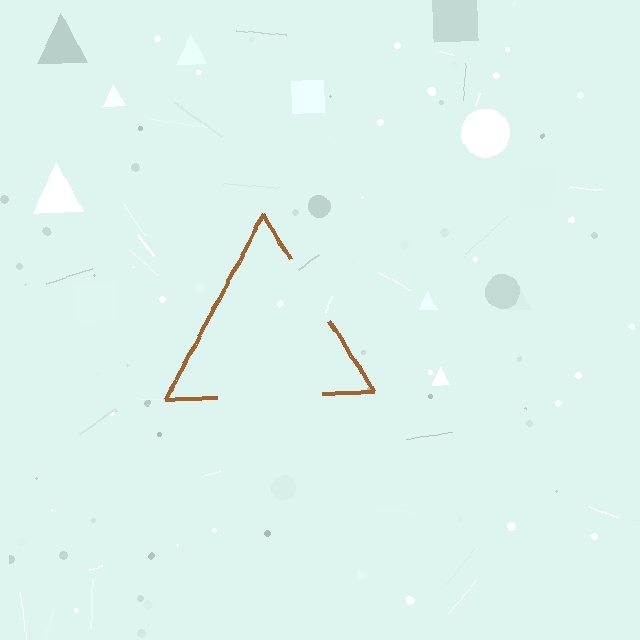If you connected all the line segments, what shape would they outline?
They would outline a triangle.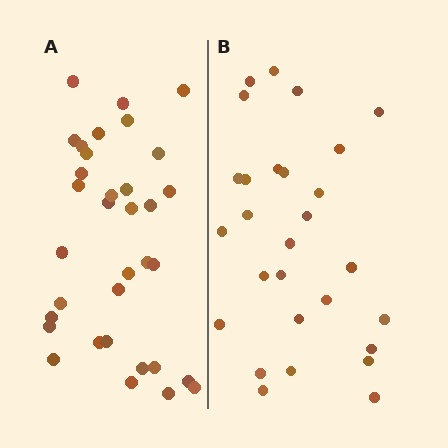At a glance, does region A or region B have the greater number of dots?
Region A (the left region) has more dots.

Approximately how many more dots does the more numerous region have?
Region A has about 6 more dots than region B.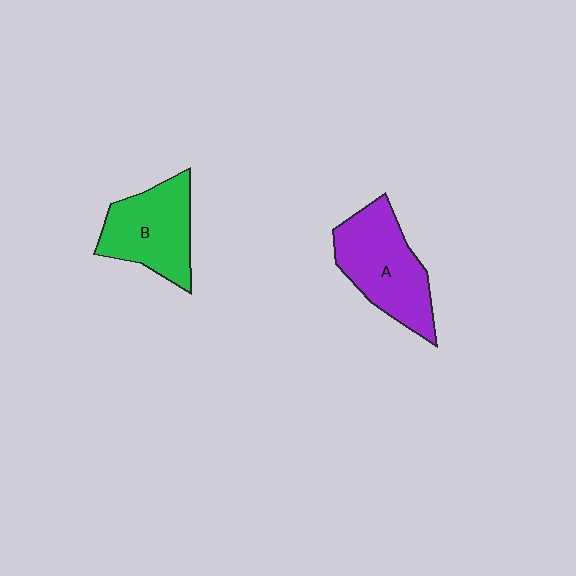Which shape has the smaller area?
Shape B (green).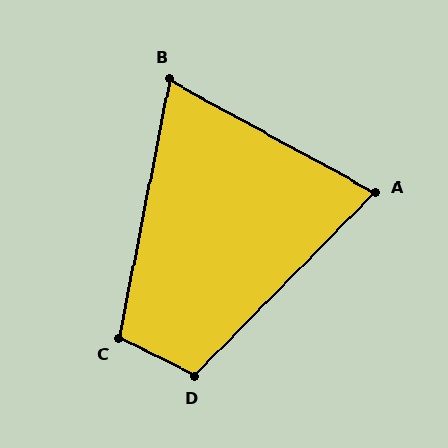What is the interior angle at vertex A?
Approximately 74 degrees (acute).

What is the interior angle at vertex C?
Approximately 106 degrees (obtuse).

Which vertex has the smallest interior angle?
B, at approximately 72 degrees.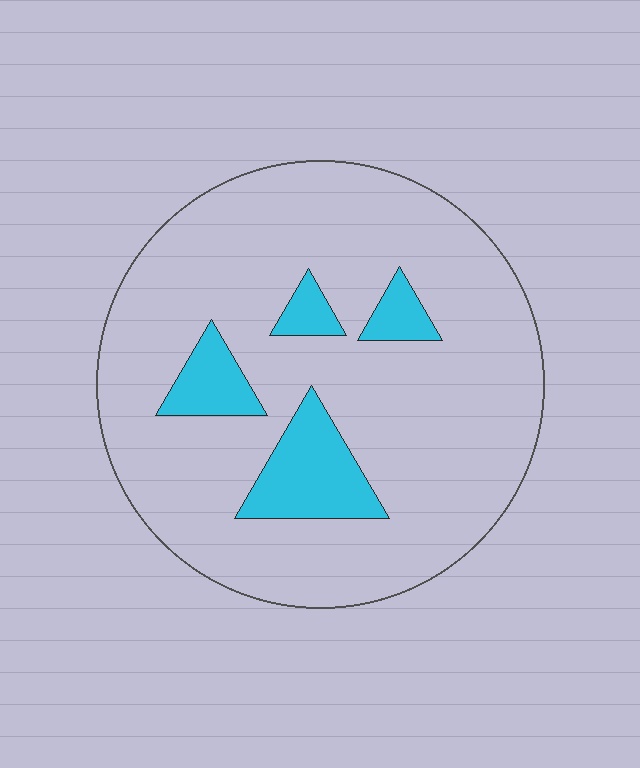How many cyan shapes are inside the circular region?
4.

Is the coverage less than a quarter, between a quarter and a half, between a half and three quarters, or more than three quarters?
Less than a quarter.